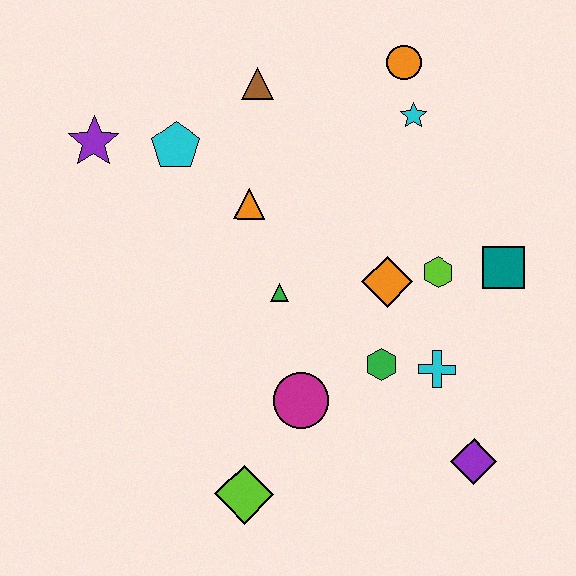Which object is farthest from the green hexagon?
The purple star is farthest from the green hexagon.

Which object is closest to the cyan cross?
The green hexagon is closest to the cyan cross.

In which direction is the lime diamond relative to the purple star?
The lime diamond is below the purple star.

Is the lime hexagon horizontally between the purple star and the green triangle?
No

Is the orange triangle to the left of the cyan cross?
Yes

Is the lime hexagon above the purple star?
No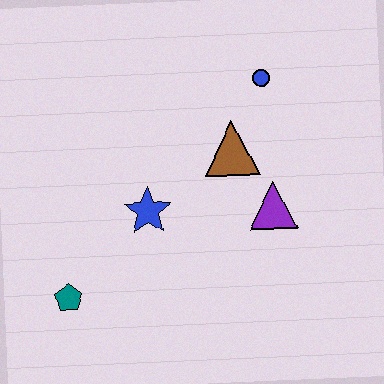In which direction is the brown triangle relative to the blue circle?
The brown triangle is below the blue circle.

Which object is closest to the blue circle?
The brown triangle is closest to the blue circle.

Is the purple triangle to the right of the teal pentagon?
Yes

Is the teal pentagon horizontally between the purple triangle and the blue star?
No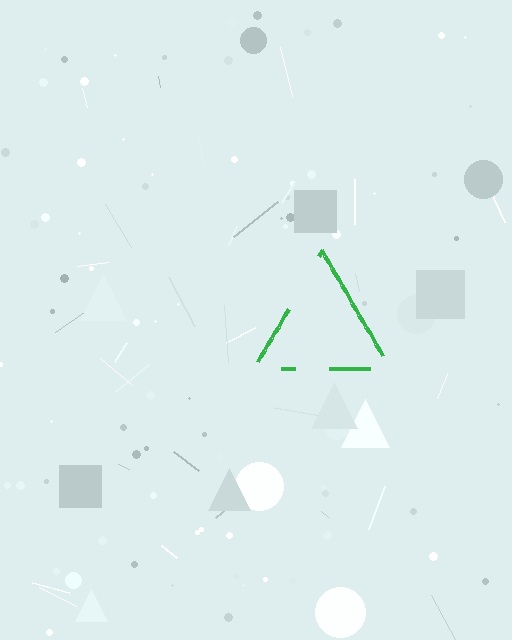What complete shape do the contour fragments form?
The contour fragments form a triangle.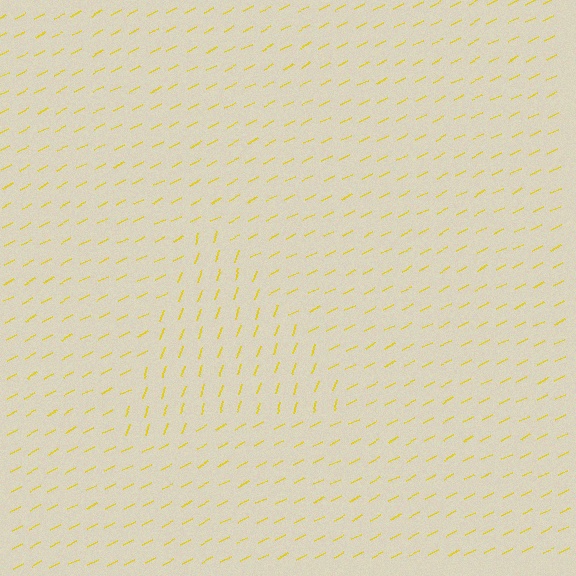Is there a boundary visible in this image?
Yes, there is a texture boundary formed by a change in line orientation.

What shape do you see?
I see a triangle.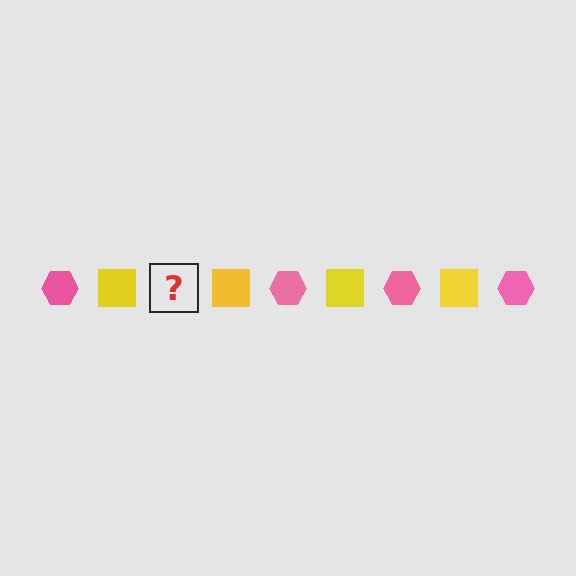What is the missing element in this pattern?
The missing element is a pink hexagon.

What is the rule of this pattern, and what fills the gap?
The rule is that the pattern alternates between pink hexagon and yellow square. The gap should be filled with a pink hexagon.